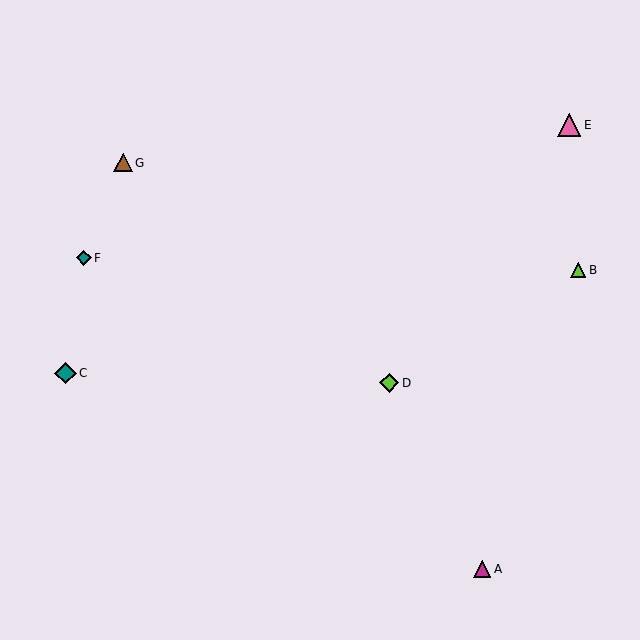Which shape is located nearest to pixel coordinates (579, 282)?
The lime triangle (labeled B) at (578, 270) is nearest to that location.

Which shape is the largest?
The pink triangle (labeled E) is the largest.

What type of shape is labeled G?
Shape G is a brown triangle.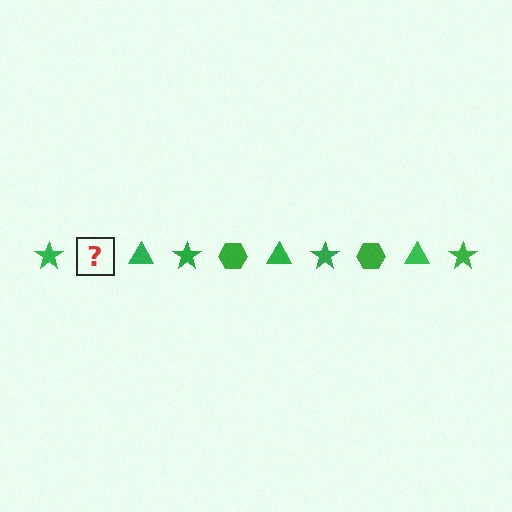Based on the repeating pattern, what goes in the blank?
The blank should be a green hexagon.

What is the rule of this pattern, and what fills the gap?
The rule is that the pattern cycles through star, hexagon, triangle shapes in green. The gap should be filled with a green hexagon.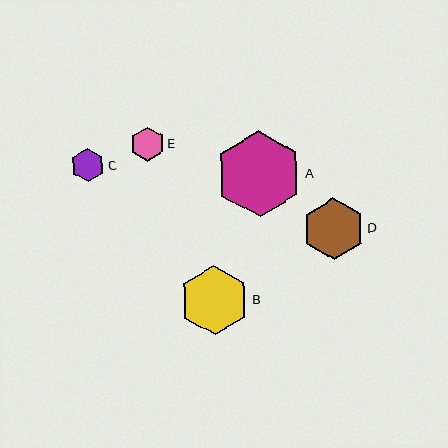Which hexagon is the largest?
Hexagon A is the largest with a size of approximately 86 pixels.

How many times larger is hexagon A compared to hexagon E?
Hexagon A is approximately 2.5 times the size of hexagon E.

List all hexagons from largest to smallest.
From largest to smallest: A, B, D, E, C.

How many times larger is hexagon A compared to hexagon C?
Hexagon A is approximately 2.6 times the size of hexagon C.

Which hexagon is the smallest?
Hexagon C is the smallest with a size of approximately 33 pixels.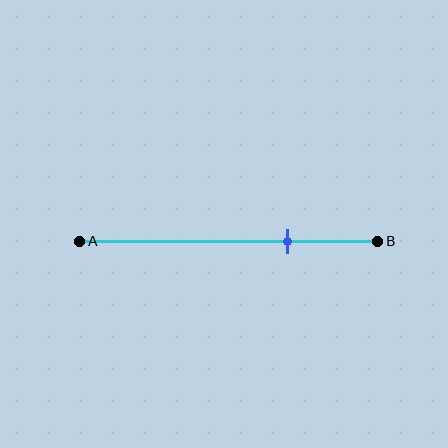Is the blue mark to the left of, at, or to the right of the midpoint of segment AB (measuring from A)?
The blue mark is to the right of the midpoint of segment AB.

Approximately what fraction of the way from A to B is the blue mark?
The blue mark is approximately 70% of the way from A to B.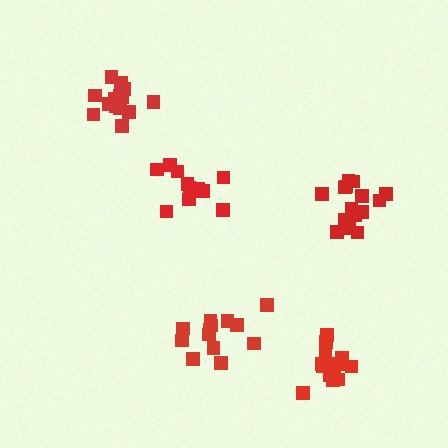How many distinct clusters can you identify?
There are 5 distinct clusters.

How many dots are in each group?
Group 1: 11 dots, Group 2: 15 dots, Group 3: 14 dots, Group 4: 14 dots, Group 5: 13 dots (67 total).